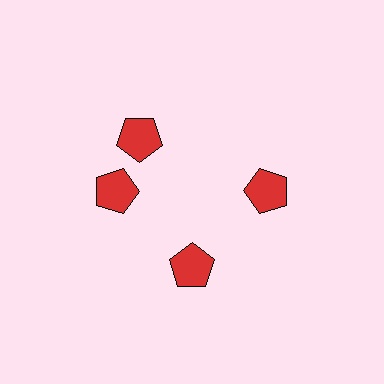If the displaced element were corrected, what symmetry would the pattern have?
It would have 4-fold rotational symmetry — the pattern would map onto itself every 90 degrees.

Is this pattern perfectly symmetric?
No. The 4 red pentagons are arranged in a ring, but one element near the 12 o'clock position is rotated out of alignment along the ring, breaking the 4-fold rotational symmetry.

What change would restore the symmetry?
The symmetry would be restored by rotating it back into even spacing with its neighbors so that all 4 pentagons sit at equal angles and equal distance from the center.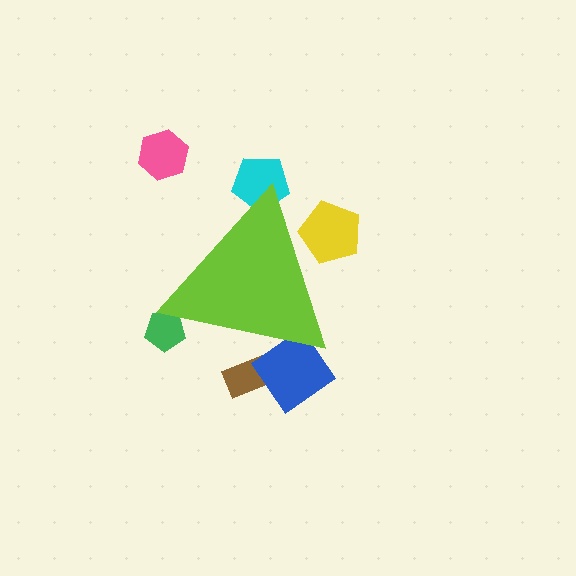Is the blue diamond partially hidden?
Yes, the blue diamond is partially hidden behind the lime triangle.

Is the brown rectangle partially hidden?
Yes, the brown rectangle is partially hidden behind the lime triangle.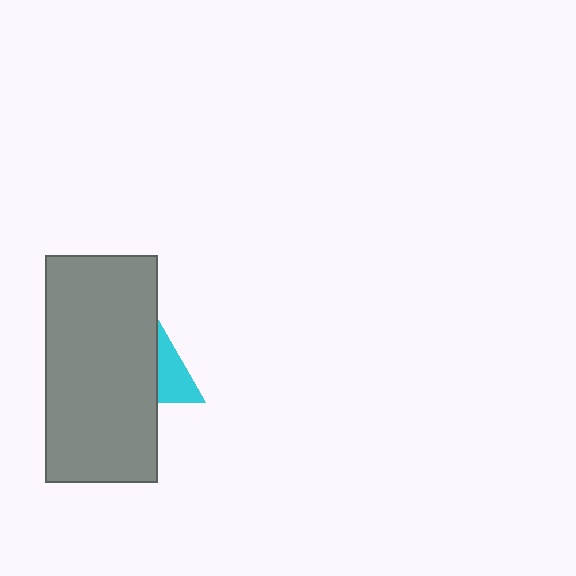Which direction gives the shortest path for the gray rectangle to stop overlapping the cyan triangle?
Moving left gives the shortest separation.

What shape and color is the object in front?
The object in front is a gray rectangle.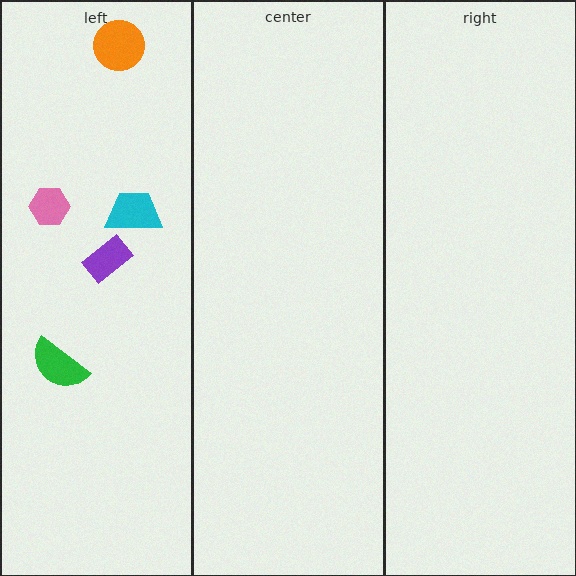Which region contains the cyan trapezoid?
The left region.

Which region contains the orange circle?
The left region.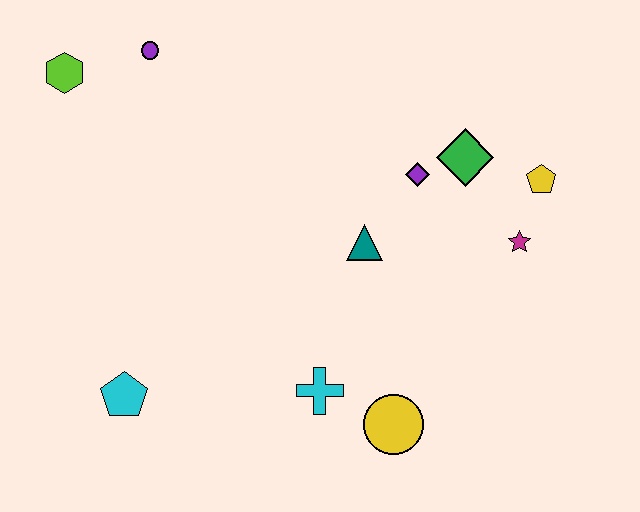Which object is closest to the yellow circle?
The cyan cross is closest to the yellow circle.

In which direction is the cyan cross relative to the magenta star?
The cyan cross is to the left of the magenta star.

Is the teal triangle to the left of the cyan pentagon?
No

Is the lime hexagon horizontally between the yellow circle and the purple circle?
No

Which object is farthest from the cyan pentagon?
The yellow pentagon is farthest from the cyan pentagon.